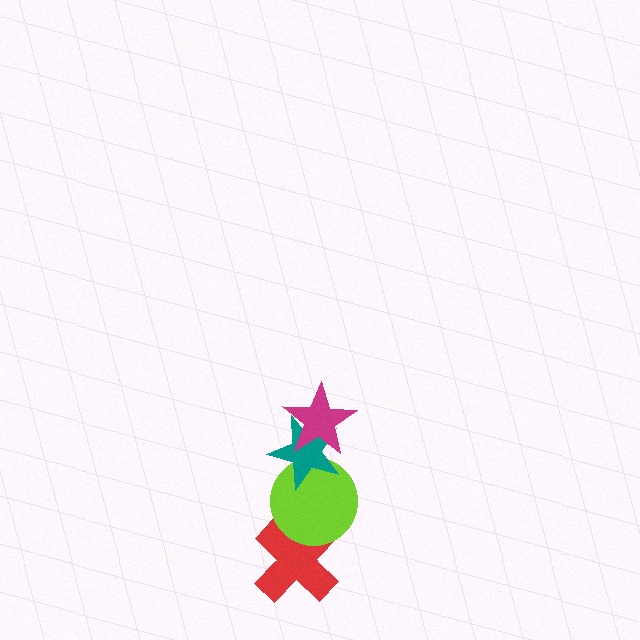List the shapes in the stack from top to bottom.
From top to bottom: the magenta star, the teal star, the lime circle, the red cross.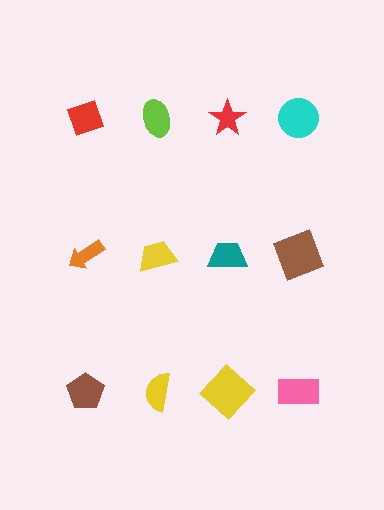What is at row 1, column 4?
A cyan circle.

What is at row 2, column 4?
A brown square.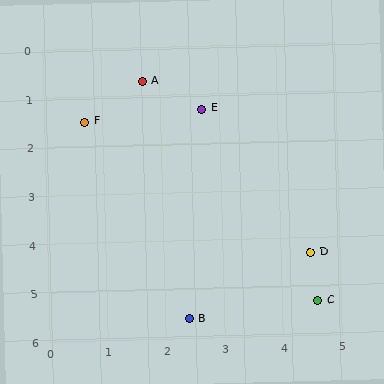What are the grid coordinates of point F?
Point F is at approximately (0.7, 1.5).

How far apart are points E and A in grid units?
Points E and A are about 1.2 grid units apart.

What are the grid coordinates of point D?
Point D is at approximately (4.5, 4.3).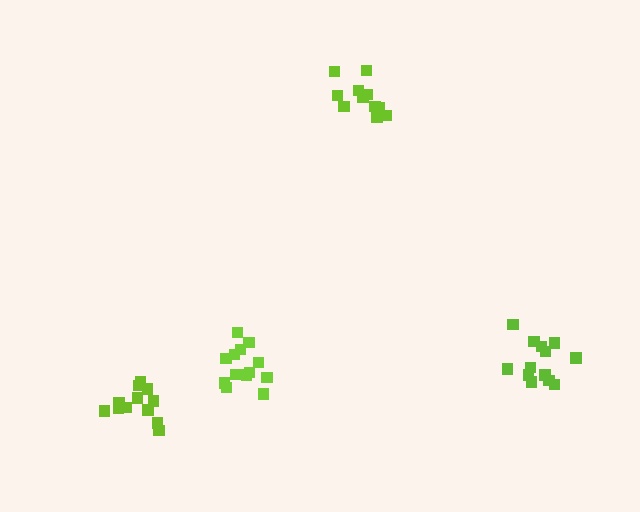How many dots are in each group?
Group 1: 13 dots, Group 2: 13 dots, Group 3: 11 dots, Group 4: 13 dots (50 total).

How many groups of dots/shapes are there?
There are 4 groups.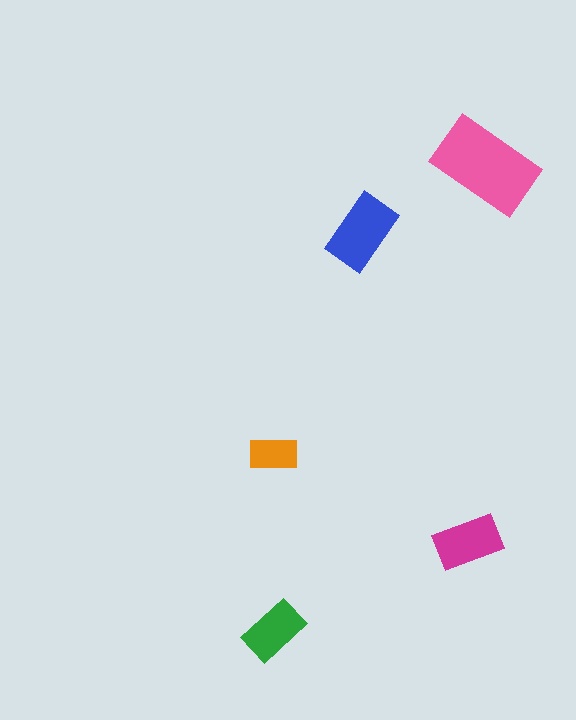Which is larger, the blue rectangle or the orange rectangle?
The blue one.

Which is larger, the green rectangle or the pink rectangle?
The pink one.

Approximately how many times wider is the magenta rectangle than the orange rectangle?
About 1.5 times wider.